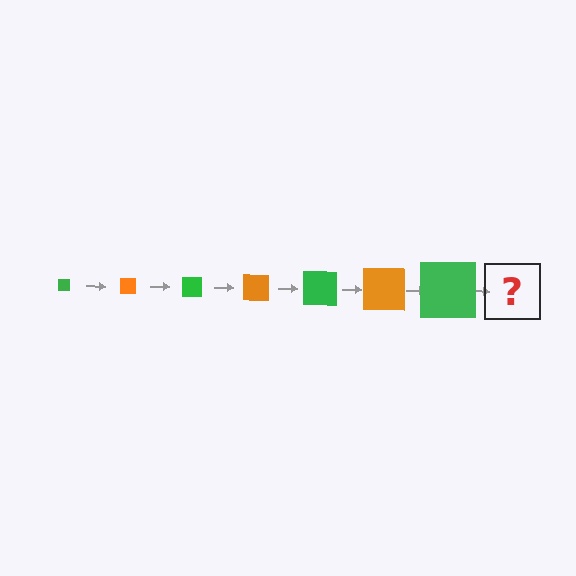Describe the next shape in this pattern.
It should be an orange square, larger than the previous one.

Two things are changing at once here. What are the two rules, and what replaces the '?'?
The two rules are that the square grows larger each step and the color cycles through green and orange. The '?' should be an orange square, larger than the previous one.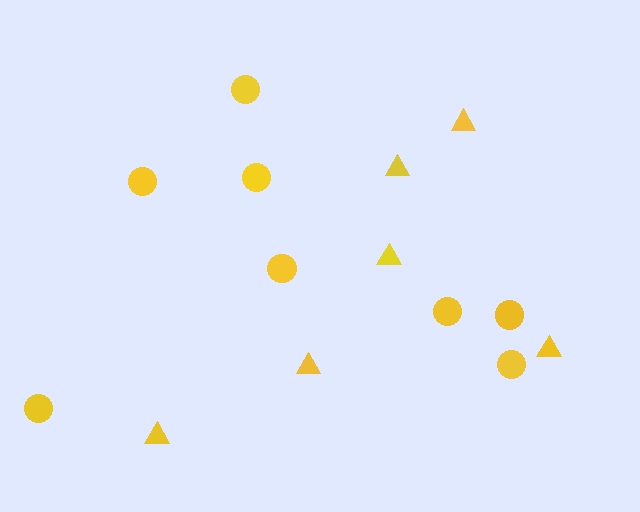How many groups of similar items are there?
There are 2 groups: one group of circles (8) and one group of triangles (6).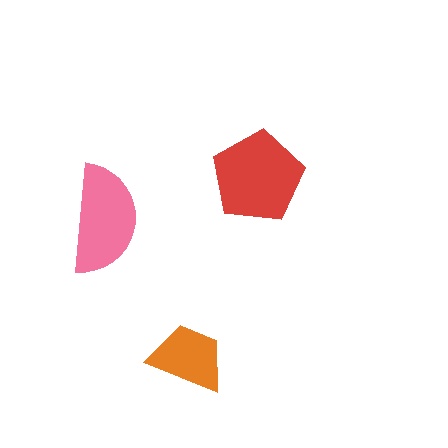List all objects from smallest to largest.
The orange trapezoid, the pink semicircle, the red pentagon.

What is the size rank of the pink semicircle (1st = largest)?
2nd.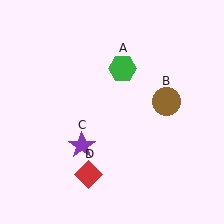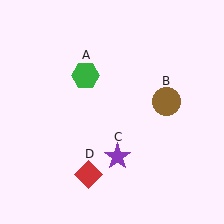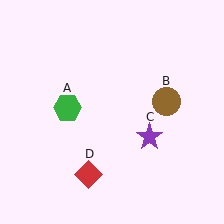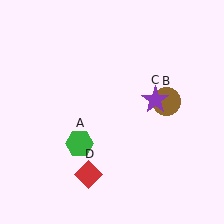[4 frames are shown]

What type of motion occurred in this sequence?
The green hexagon (object A), purple star (object C) rotated counterclockwise around the center of the scene.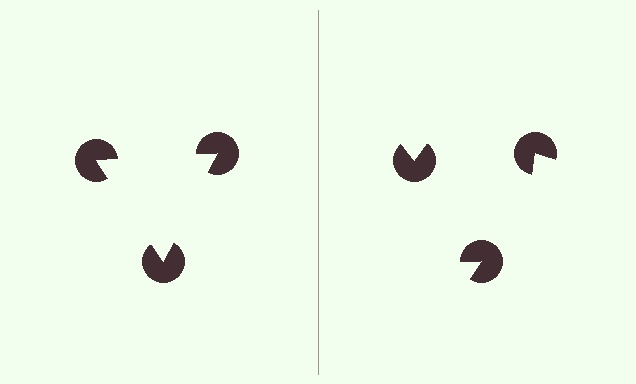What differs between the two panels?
The pac-man discs are positioned identically on both sides; only the wedge orientations differ. On the left they align to a triangle; on the right they are misaligned.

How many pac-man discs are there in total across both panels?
6 — 3 on each side.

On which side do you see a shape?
An illusory triangle appears on the left side. On the right side the wedge cuts are rotated, so no coherent shape forms.